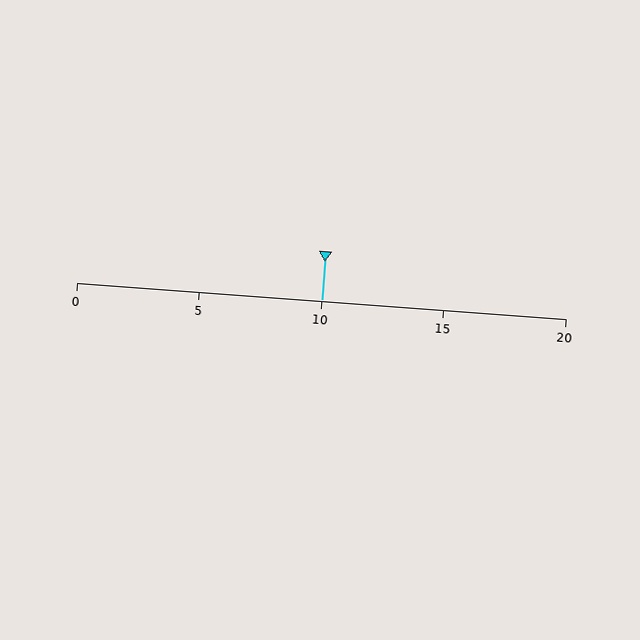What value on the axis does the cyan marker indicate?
The marker indicates approximately 10.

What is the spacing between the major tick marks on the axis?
The major ticks are spaced 5 apart.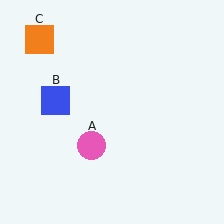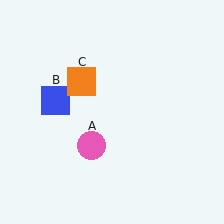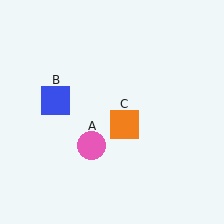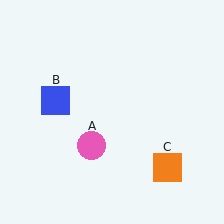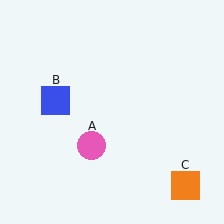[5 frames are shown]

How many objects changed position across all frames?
1 object changed position: orange square (object C).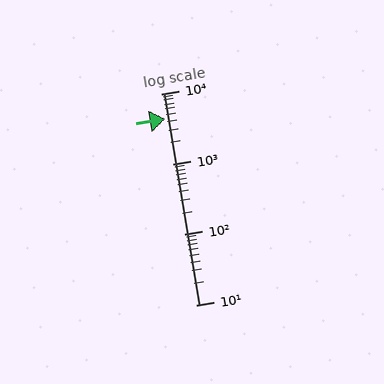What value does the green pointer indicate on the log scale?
The pointer indicates approximately 4400.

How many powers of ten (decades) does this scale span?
The scale spans 3 decades, from 10 to 10000.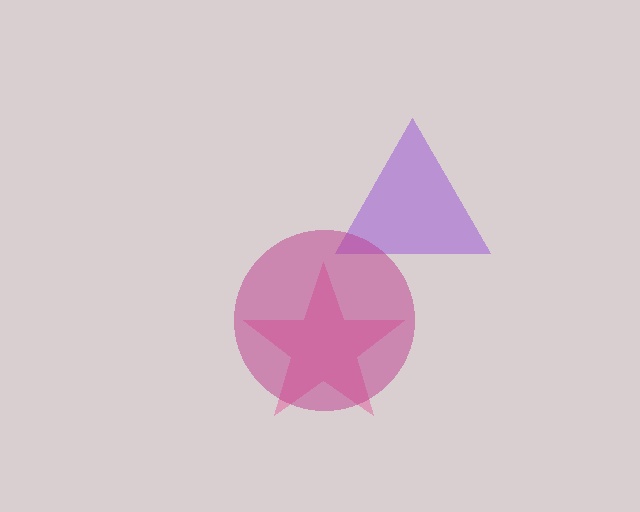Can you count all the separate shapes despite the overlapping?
Yes, there are 3 separate shapes.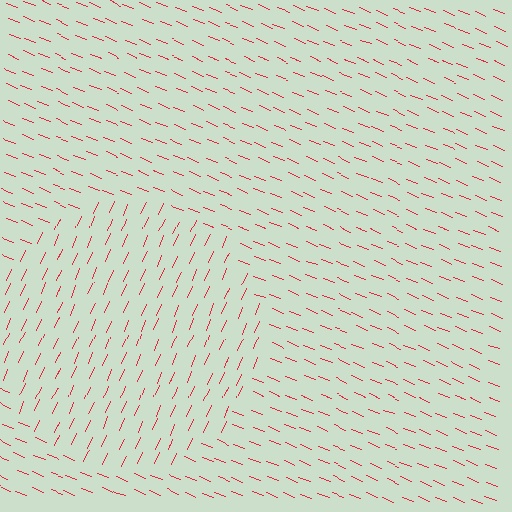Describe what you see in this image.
The image is filled with small red line segments. A circle region in the image has lines oriented differently from the surrounding lines, creating a visible texture boundary.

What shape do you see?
I see a circle.